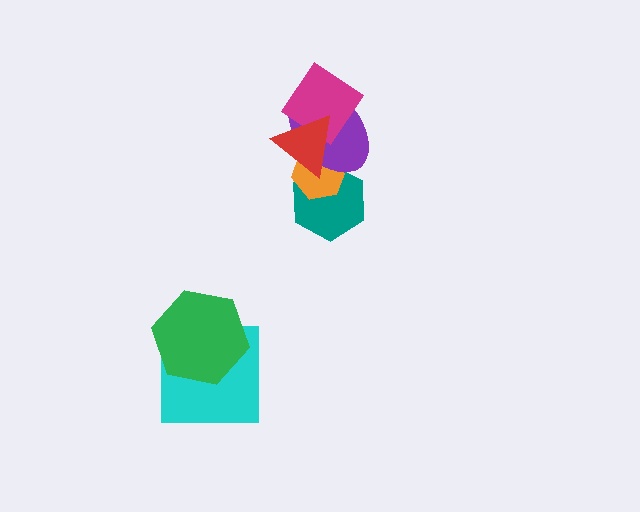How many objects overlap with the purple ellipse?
4 objects overlap with the purple ellipse.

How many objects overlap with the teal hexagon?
3 objects overlap with the teal hexagon.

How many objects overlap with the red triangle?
4 objects overlap with the red triangle.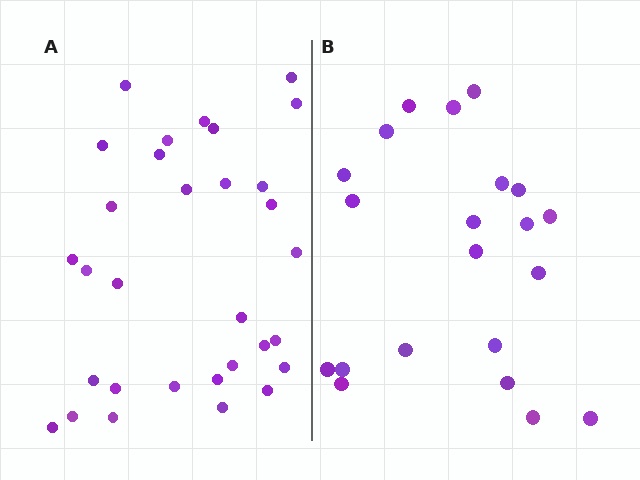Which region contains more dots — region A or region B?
Region A (the left region) has more dots.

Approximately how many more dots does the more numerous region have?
Region A has roughly 10 or so more dots than region B.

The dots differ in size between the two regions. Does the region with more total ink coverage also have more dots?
No. Region B has more total ink coverage because its dots are larger, but region A actually contains more individual dots. Total area can be misleading — the number of items is what matters here.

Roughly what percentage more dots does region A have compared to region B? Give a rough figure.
About 50% more.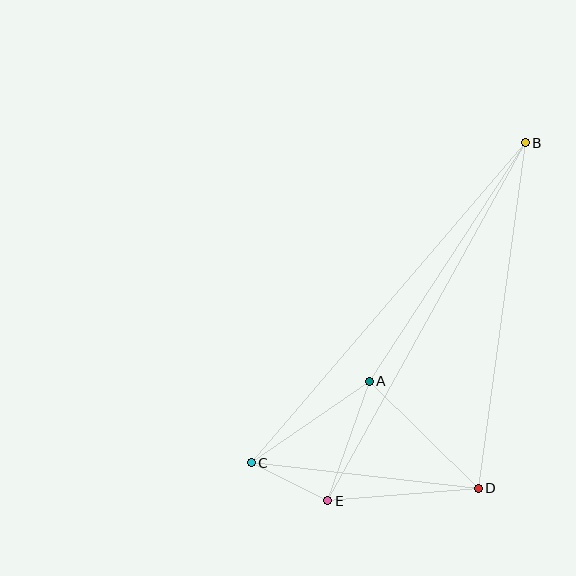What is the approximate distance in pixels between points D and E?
The distance between D and E is approximately 151 pixels.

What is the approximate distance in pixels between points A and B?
The distance between A and B is approximately 285 pixels.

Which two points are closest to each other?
Points C and E are closest to each other.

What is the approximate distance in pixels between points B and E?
The distance between B and E is approximately 409 pixels.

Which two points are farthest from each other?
Points B and C are farthest from each other.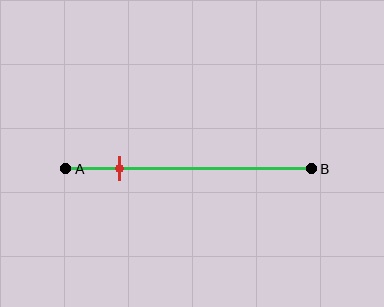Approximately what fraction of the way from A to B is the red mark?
The red mark is approximately 20% of the way from A to B.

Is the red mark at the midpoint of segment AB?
No, the mark is at about 20% from A, not at the 50% midpoint.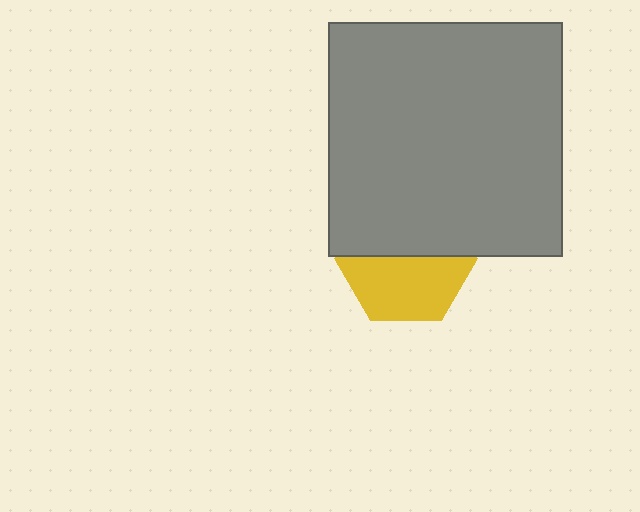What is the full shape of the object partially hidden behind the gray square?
The partially hidden object is a yellow hexagon.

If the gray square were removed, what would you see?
You would see the complete yellow hexagon.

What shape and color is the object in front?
The object in front is a gray square.